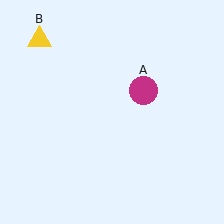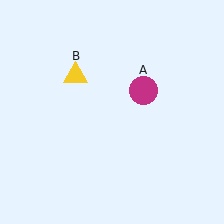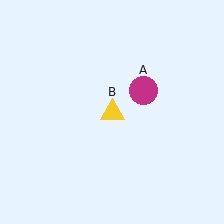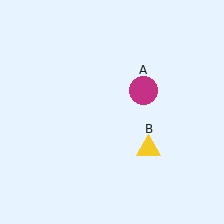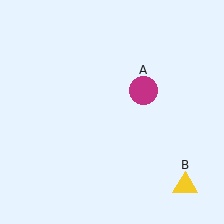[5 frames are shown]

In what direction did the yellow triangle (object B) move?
The yellow triangle (object B) moved down and to the right.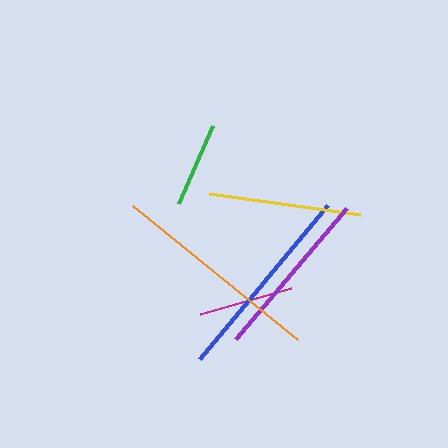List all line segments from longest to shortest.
From longest to shortest: orange, blue, purple, yellow, magenta, green.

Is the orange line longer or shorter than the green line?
The orange line is longer than the green line.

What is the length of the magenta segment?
The magenta segment is approximately 95 pixels long.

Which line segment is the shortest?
The green line is the shortest at approximately 85 pixels.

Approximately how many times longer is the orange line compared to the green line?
The orange line is approximately 2.5 times the length of the green line.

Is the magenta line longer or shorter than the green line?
The magenta line is longer than the green line.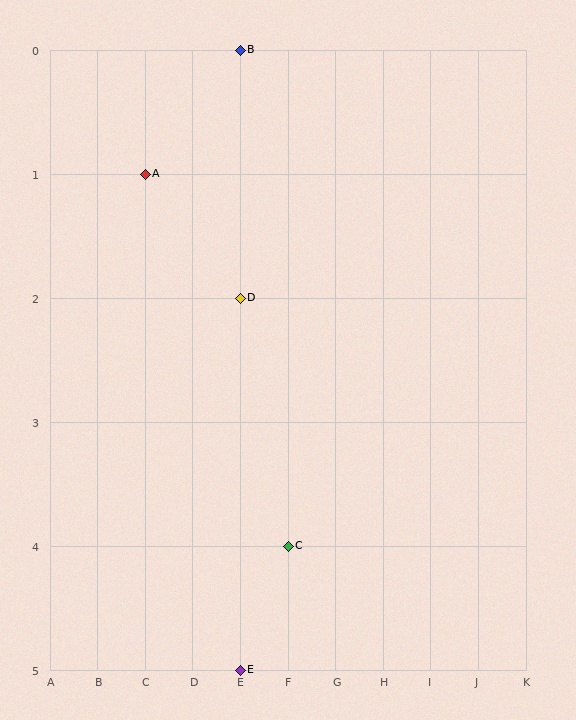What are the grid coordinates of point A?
Point A is at grid coordinates (C, 1).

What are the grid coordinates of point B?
Point B is at grid coordinates (E, 0).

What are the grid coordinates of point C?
Point C is at grid coordinates (F, 4).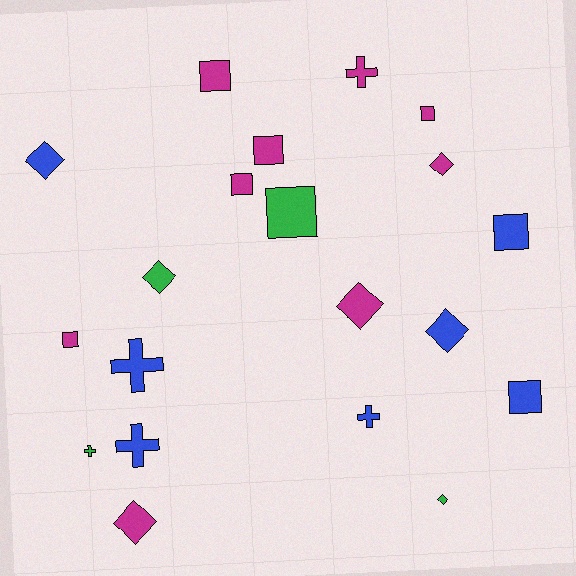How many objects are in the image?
There are 20 objects.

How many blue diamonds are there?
There are 2 blue diamonds.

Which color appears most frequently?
Magenta, with 9 objects.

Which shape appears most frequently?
Square, with 8 objects.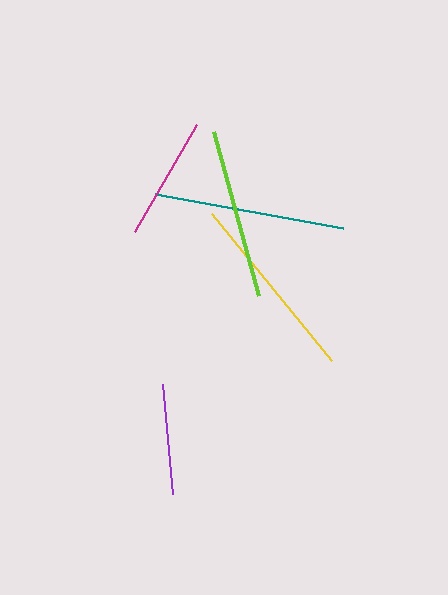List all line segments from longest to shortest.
From longest to shortest: teal, yellow, lime, magenta, purple.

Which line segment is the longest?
The teal line is the longest at approximately 190 pixels.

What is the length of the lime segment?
The lime segment is approximately 171 pixels long.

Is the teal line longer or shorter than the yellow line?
The teal line is longer than the yellow line.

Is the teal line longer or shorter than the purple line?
The teal line is longer than the purple line.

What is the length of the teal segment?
The teal segment is approximately 190 pixels long.